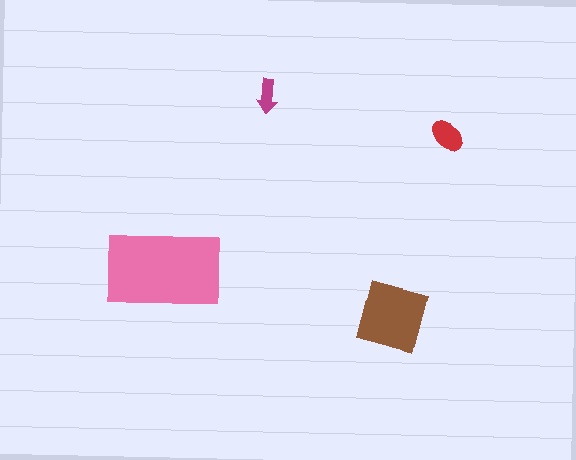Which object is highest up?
The magenta arrow is topmost.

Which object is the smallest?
The magenta arrow.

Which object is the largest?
The pink rectangle.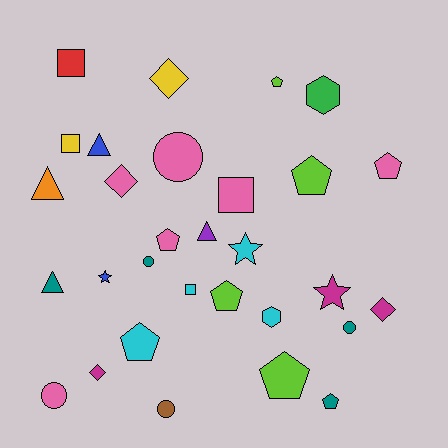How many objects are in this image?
There are 30 objects.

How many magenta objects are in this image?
There are 3 magenta objects.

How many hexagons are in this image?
There are 2 hexagons.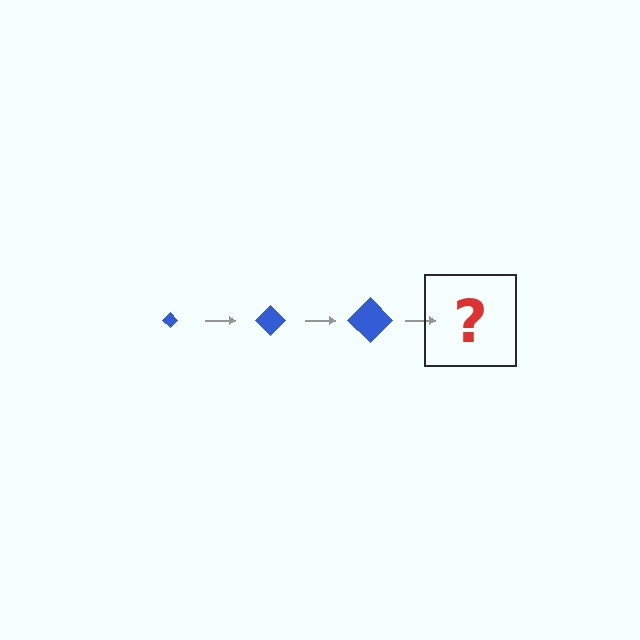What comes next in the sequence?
The next element should be a blue diamond, larger than the previous one.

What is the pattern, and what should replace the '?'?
The pattern is that the diamond gets progressively larger each step. The '?' should be a blue diamond, larger than the previous one.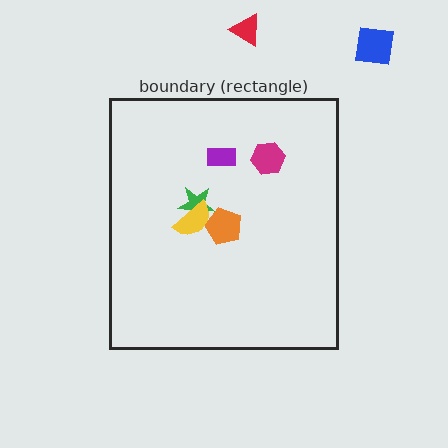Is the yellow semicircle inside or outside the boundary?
Inside.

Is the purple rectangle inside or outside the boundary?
Inside.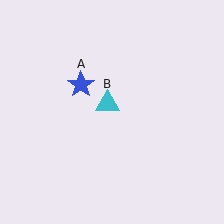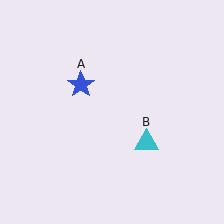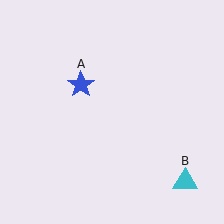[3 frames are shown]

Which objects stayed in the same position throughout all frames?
Blue star (object A) remained stationary.